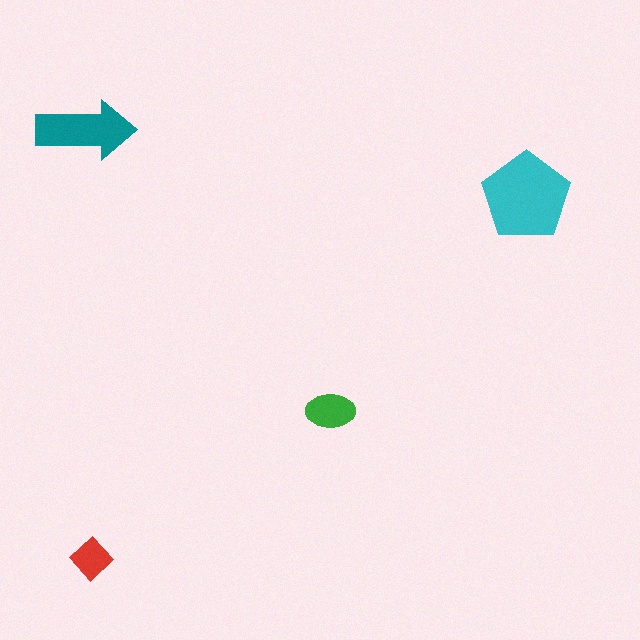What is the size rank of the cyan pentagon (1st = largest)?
1st.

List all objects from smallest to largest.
The red diamond, the green ellipse, the teal arrow, the cyan pentagon.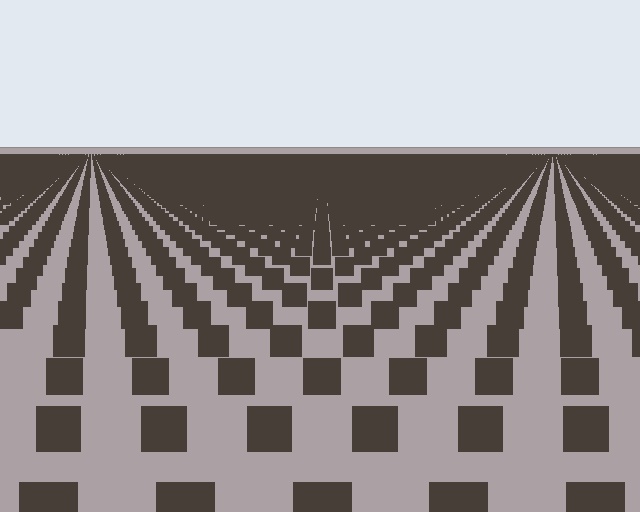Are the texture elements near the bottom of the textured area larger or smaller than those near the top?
Larger. Near the bottom, elements are closer to the viewer and appear at a bigger on-screen size.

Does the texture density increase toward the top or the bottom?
Density increases toward the top.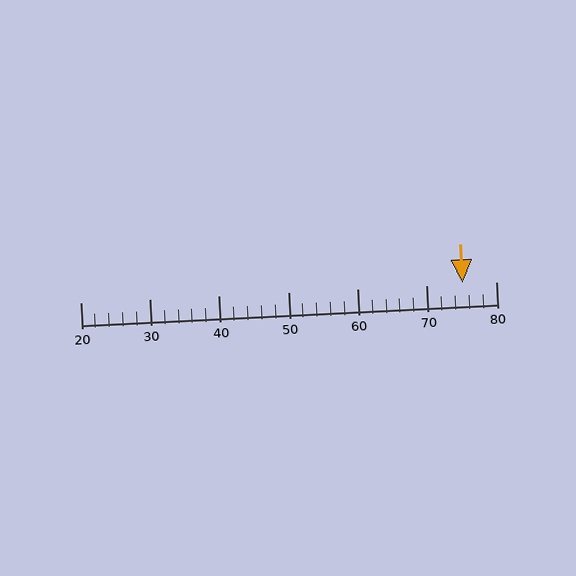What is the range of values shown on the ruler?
The ruler shows values from 20 to 80.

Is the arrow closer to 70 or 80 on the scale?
The arrow is closer to 80.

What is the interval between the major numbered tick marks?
The major tick marks are spaced 10 units apart.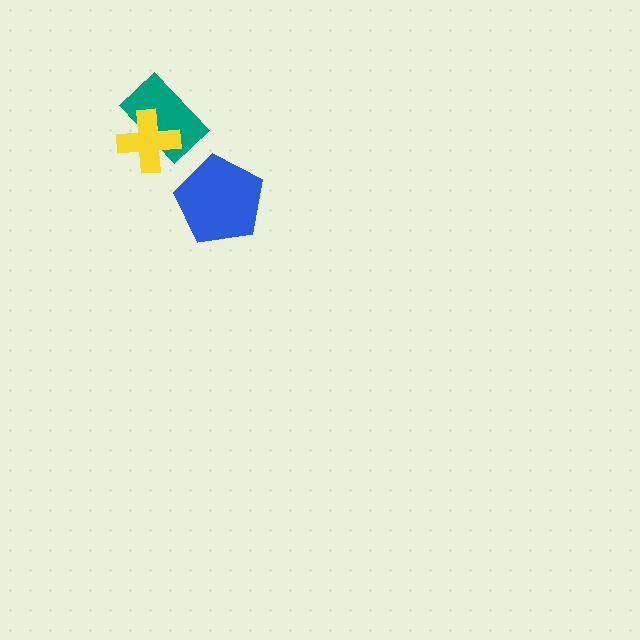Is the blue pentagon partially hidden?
No, no other shape covers it.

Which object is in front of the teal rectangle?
The yellow cross is in front of the teal rectangle.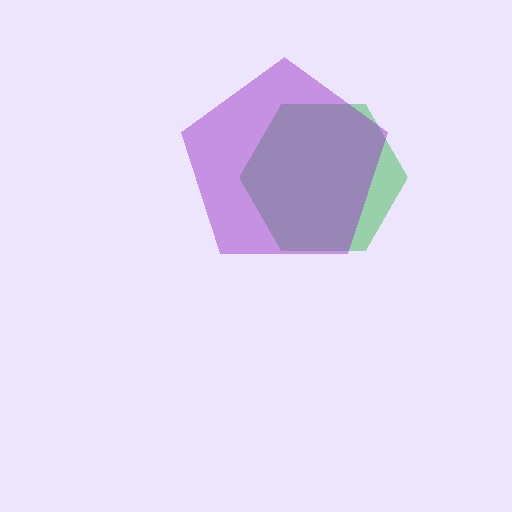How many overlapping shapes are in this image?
There are 2 overlapping shapes in the image.